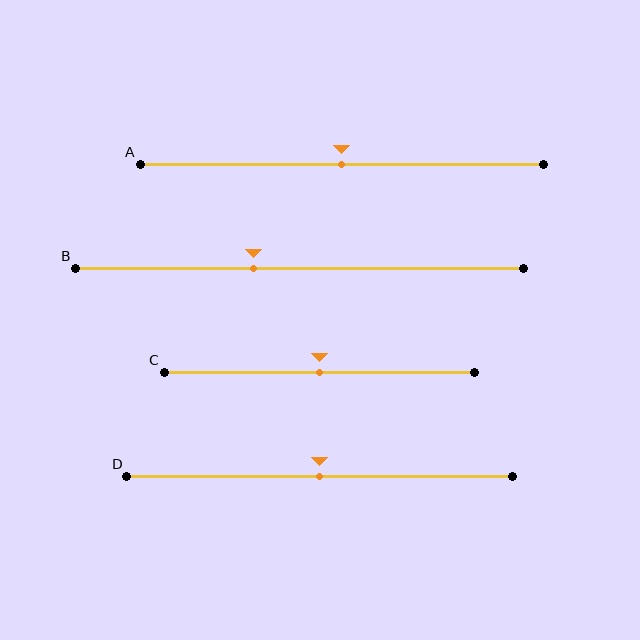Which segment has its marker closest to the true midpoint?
Segment A has its marker closest to the true midpoint.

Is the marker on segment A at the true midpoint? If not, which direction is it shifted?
Yes, the marker on segment A is at the true midpoint.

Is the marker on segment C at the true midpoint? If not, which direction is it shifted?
Yes, the marker on segment C is at the true midpoint.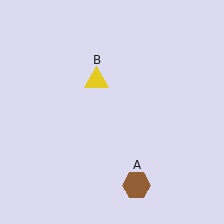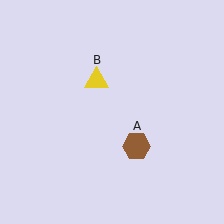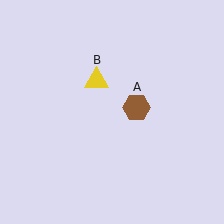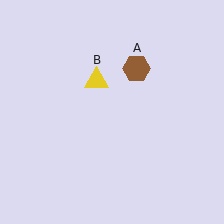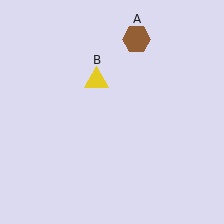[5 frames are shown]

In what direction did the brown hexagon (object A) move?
The brown hexagon (object A) moved up.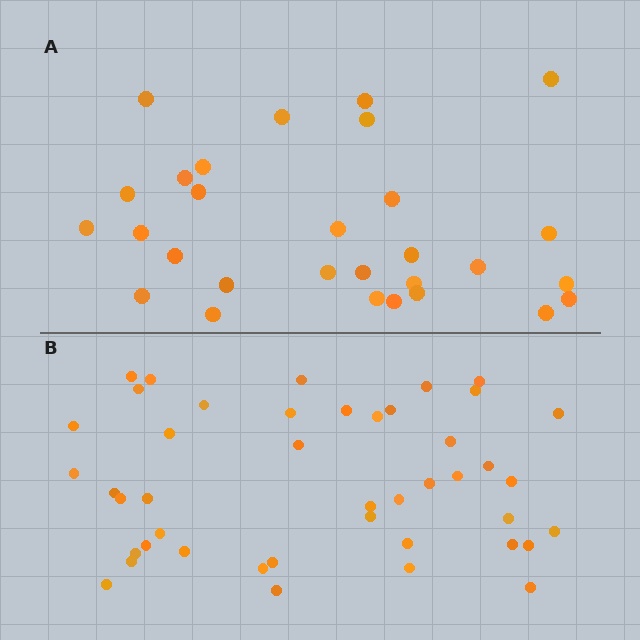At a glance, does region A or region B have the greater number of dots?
Region B (the bottom region) has more dots.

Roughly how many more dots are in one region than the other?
Region B has approximately 15 more dots than region A.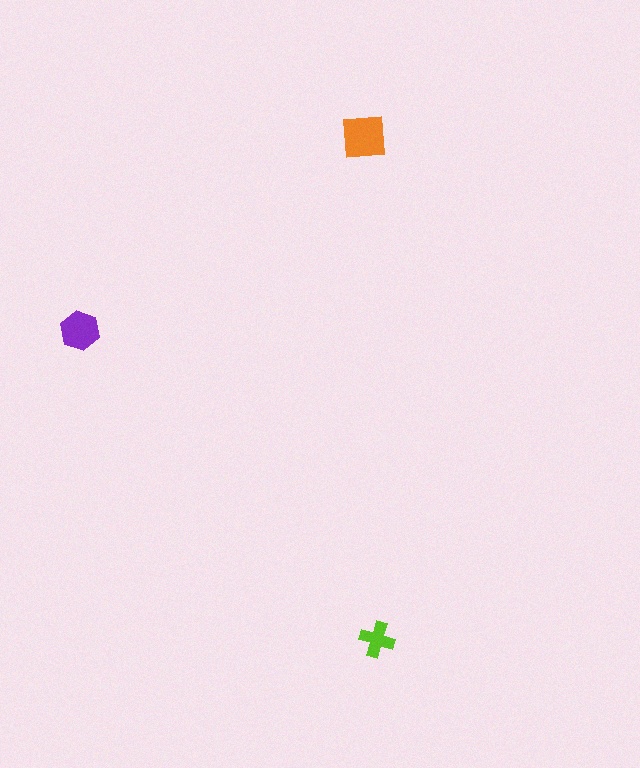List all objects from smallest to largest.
The lime cross, the purple hexagon, the orange square.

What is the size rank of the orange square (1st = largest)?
1st.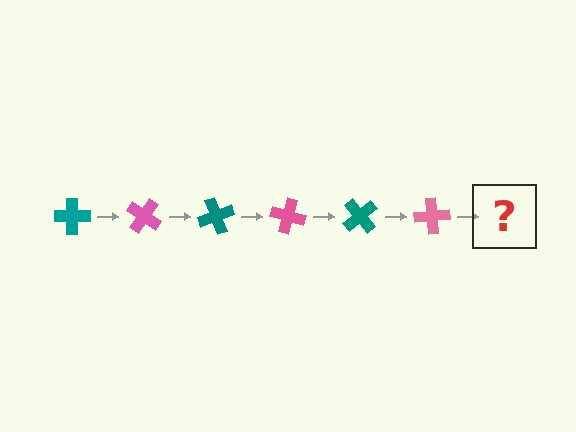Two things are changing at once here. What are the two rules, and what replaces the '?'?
The two rules are that it rotates 35 degrees each step and the color cycles through teal and pink. The '?' should be a teal cross, rotated 210 degrees from the start.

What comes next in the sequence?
The next element should be a teal cross, rotated 210 degrees from the start.